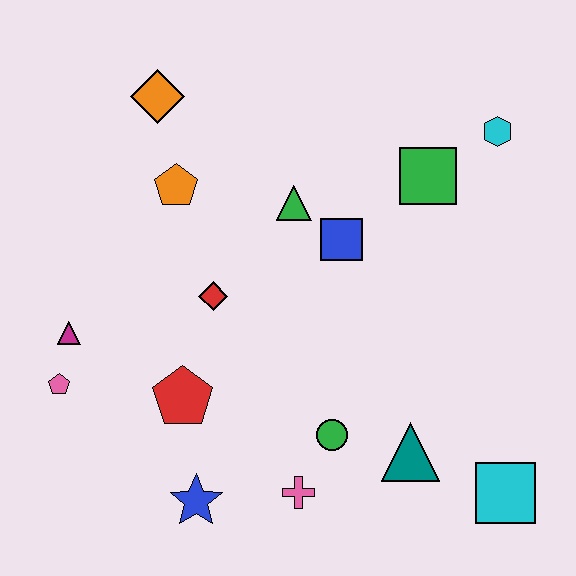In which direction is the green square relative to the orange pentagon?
The green square is to the right of the orange pentagon.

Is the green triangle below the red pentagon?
No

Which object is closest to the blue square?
The green triangle is closest to the blue square.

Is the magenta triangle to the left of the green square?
Yes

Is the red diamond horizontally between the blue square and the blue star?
Yes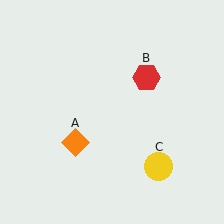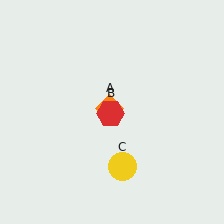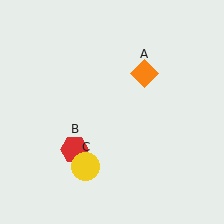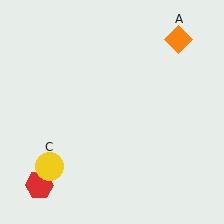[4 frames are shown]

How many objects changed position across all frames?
3 objects changed position: orange diamond (object A), red hexagon (object B), yellow circle (object C).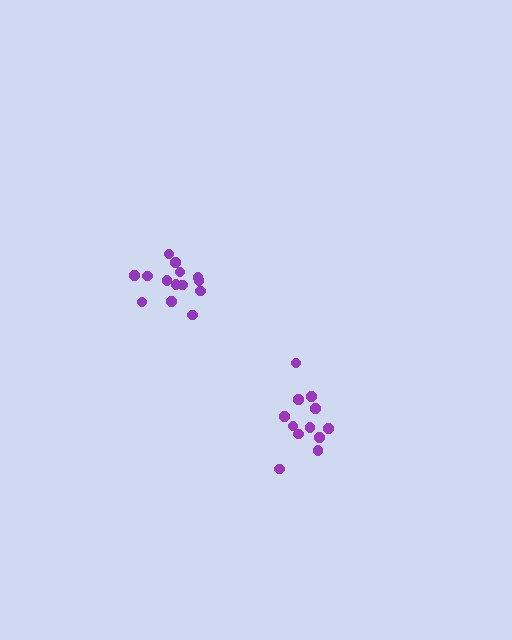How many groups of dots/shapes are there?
There are 2 groups.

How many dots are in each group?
Group 1: 13 dots, Group 2: 14 dots (27 total).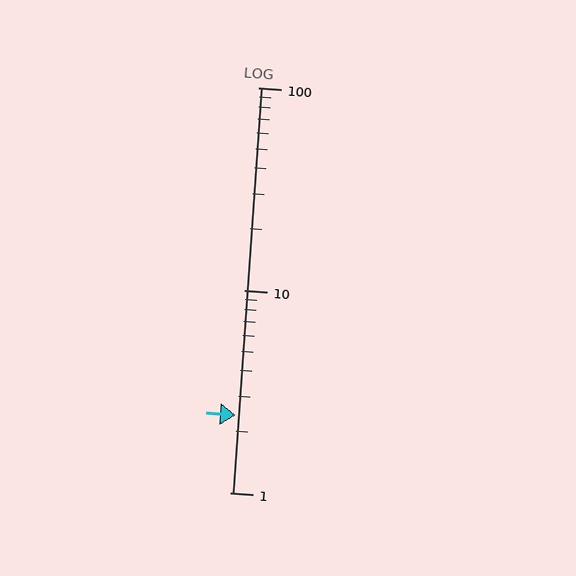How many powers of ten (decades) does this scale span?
The scale spans 2 decades, from 1 to 100.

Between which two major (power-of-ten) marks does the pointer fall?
The pointer is between 1 and 10.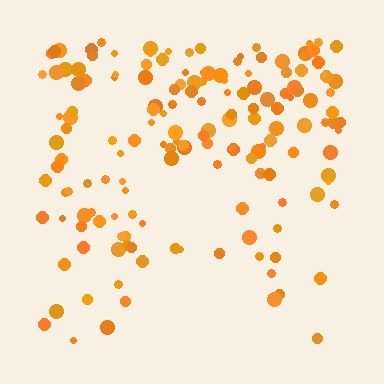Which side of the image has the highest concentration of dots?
The top.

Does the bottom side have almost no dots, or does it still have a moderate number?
Still a moderate number, just noticeably fewer than the top.